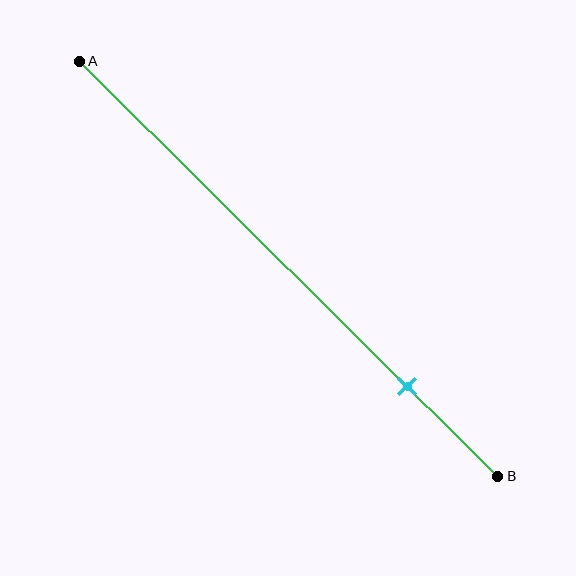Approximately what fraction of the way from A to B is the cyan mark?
The cyan mark is approximately 80% of the way from A to B.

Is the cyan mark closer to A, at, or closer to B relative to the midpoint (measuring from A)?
The cyan mark is closer to point B than the midpoint of segment AB.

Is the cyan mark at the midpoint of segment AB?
No, the mark is at about 80% from A, not at the 50% midpoint.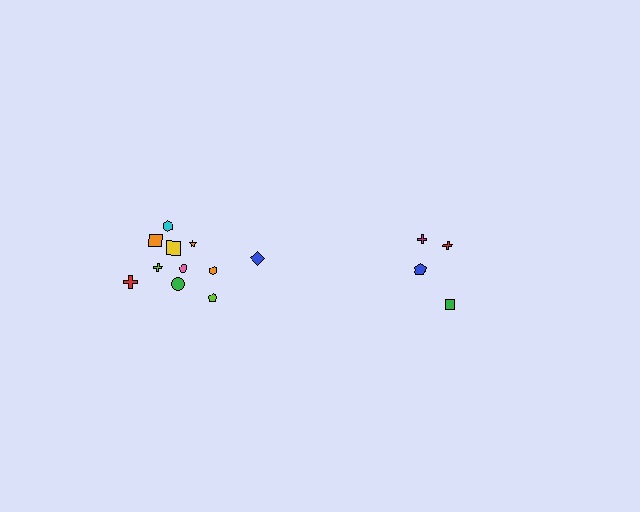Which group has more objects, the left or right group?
The left group.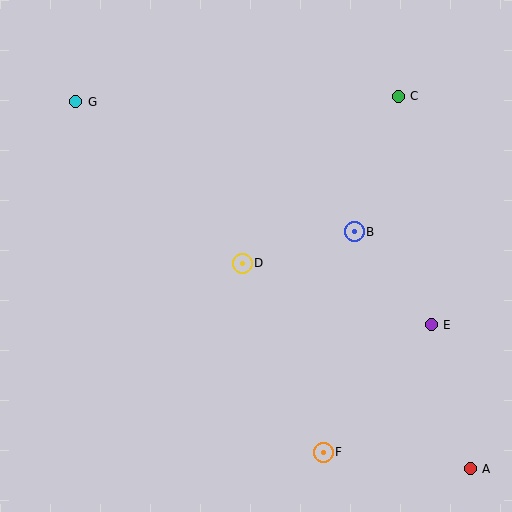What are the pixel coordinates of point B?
Point B is at (354, 232).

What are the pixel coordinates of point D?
Point D is at (242, 263).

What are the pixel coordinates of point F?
Point F is at (323, 452).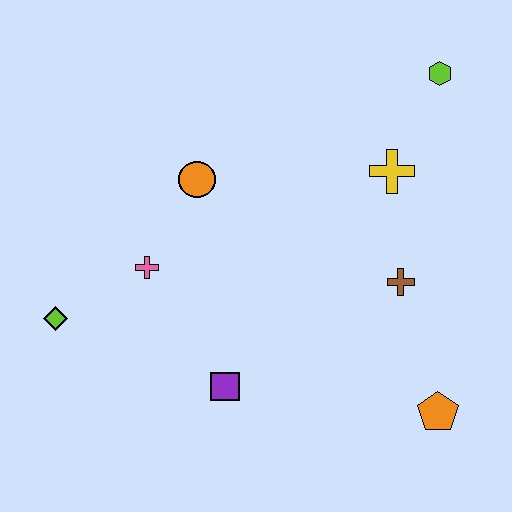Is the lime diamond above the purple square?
Yes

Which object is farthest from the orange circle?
The orange pentagon is farthest from the orange circle.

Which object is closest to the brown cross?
The yellow cross is closest to the brown cross.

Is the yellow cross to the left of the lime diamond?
No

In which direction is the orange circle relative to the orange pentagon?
The orange circle is to the left of the orange pentagon.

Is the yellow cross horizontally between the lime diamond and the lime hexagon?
Yes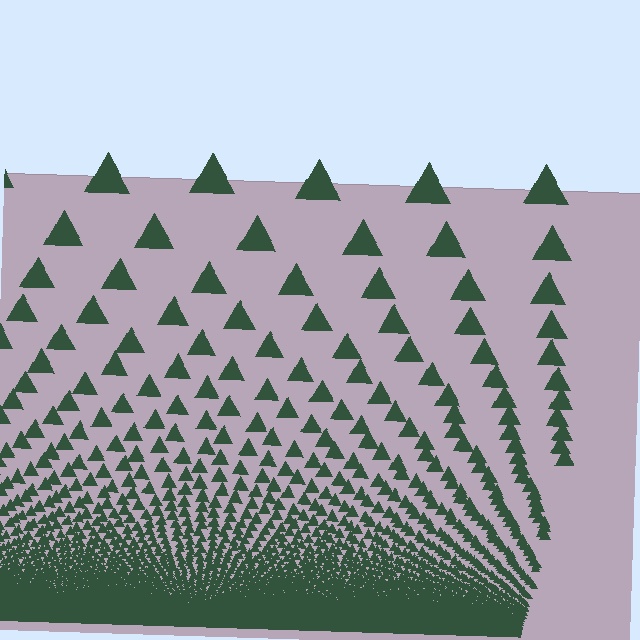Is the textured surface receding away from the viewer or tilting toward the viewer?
The surface appears to tilt toward the viewer. Texture elements get larger and sparser toward the top.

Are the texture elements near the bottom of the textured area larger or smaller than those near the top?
Smaller. The gradient is inverted — elements near the bottom are smaller and denser.